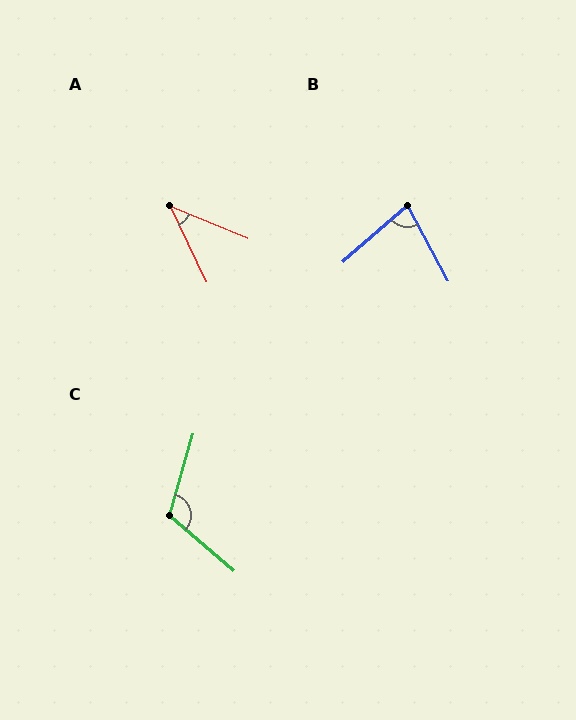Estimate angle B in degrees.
Approximately 77 degrees.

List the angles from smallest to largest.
A (42°), B (77°), C (115°).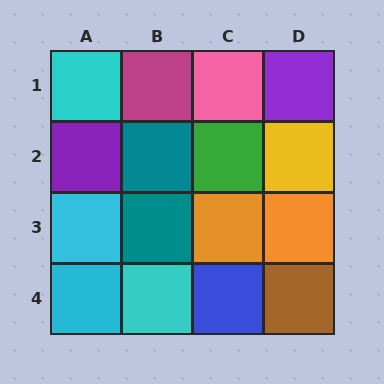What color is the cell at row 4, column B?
Cyan.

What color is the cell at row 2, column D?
Yellow.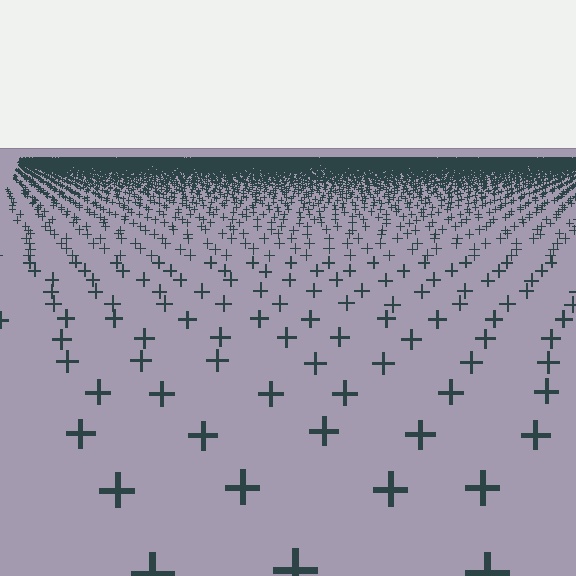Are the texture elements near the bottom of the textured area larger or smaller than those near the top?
Larger. Near the bottom, elements are closer to the viewer and appear at a bigger on-screen size.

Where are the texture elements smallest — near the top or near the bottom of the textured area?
Near the top.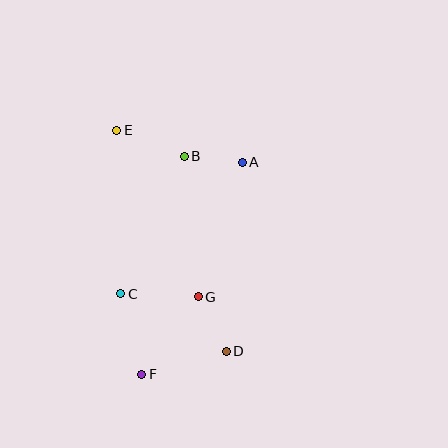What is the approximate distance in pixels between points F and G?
The distance between F and G is approximately 96 pixels.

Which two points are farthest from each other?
Points D and E are farthest from each other.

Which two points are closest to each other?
Points A and B are closest to each other.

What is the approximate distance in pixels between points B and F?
The distance between B and F is approximately 222 pixels.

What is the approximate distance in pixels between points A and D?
The distance between A and D is approximately 189 pixels.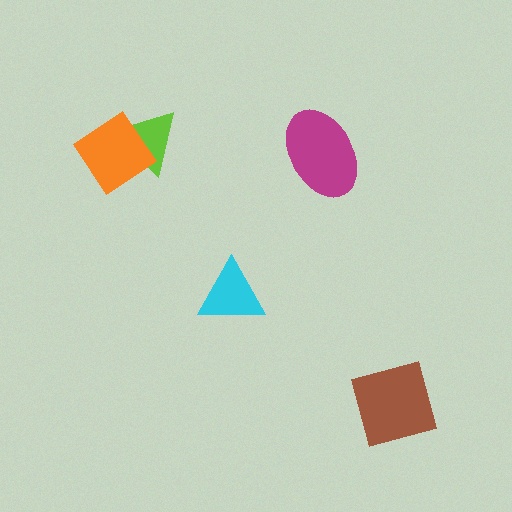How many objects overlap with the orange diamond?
1 object overlaps with the orange diamond.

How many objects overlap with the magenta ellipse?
0 objects overlap with the magenta ellipse.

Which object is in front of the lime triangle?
The orange diamond is in front of the lime triangle.